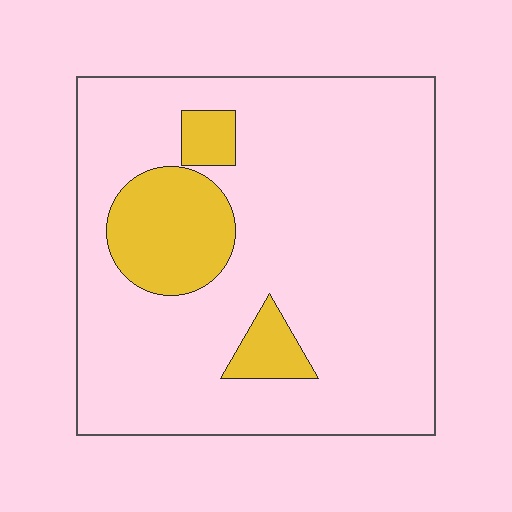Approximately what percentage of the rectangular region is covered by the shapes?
Approximately 15%.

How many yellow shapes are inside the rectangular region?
3.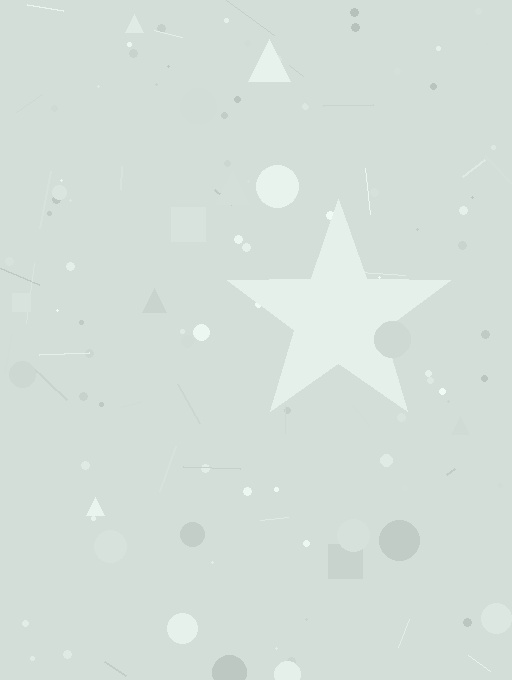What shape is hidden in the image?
A star is hidden in the image.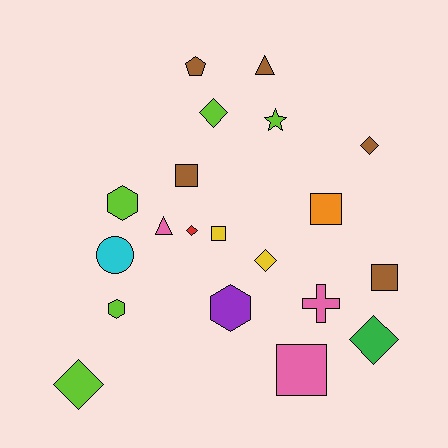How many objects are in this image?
There are 20 objects.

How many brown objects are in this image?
There are 5 brown objects.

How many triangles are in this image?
There are 2 triangles.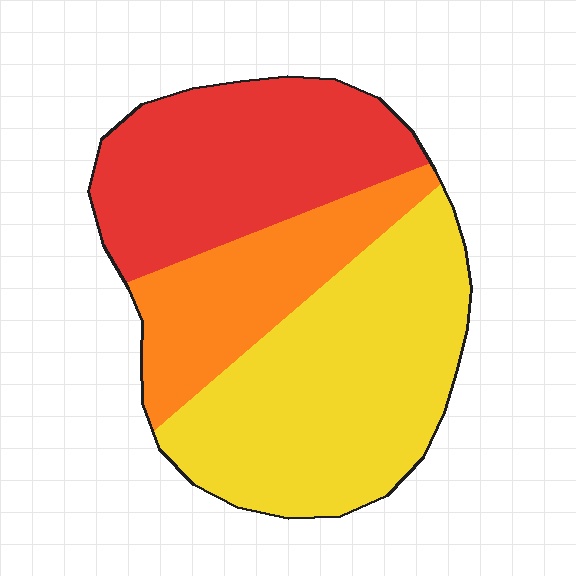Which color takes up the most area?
Yellow, at roughly 45%.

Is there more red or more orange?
Red.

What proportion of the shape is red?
Red covers 33% of the shape.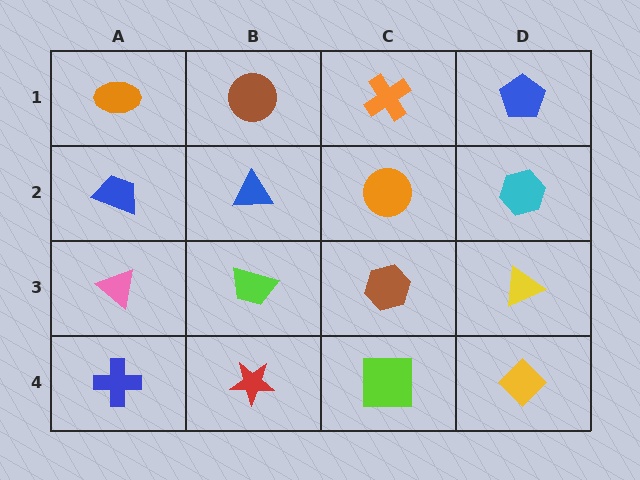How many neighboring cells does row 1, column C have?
3.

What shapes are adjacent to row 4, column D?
A yellow triangle (row 3, column D), a lime square (row 4, column C).